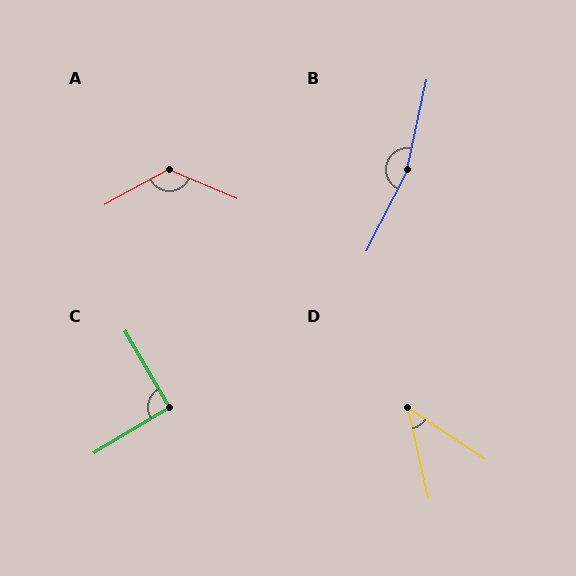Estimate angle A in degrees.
Approximately 129 degrees.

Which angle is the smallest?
D, at approximately 43 degrees.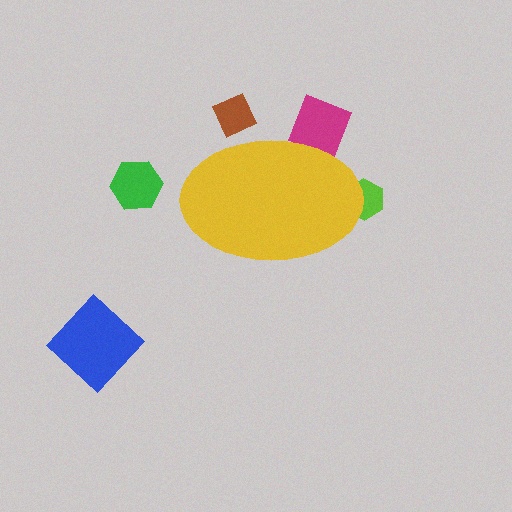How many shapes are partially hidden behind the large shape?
3 shapes are partially hidden.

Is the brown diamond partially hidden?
Yes, the brown diamond is partially hidden behind the yellow ellipse.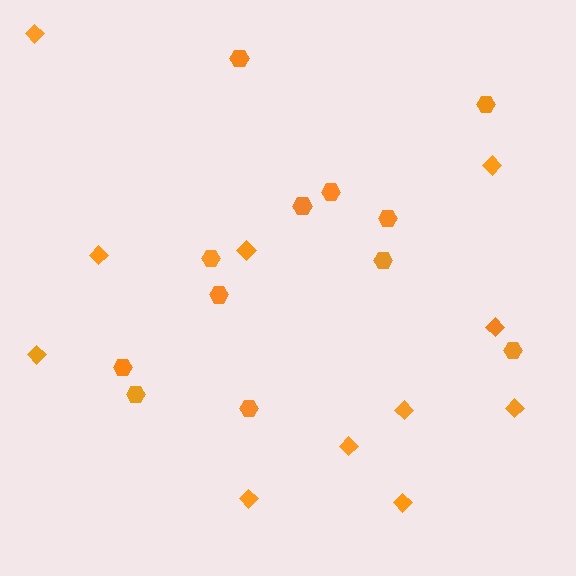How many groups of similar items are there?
There are 2 groups: one group of diamonds (11) and one group of hexagons (12).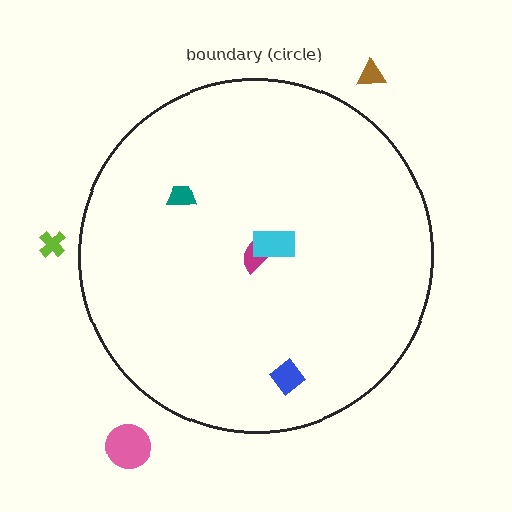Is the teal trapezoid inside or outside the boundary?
Inside.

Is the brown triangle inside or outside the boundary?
Outside.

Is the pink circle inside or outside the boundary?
Outside.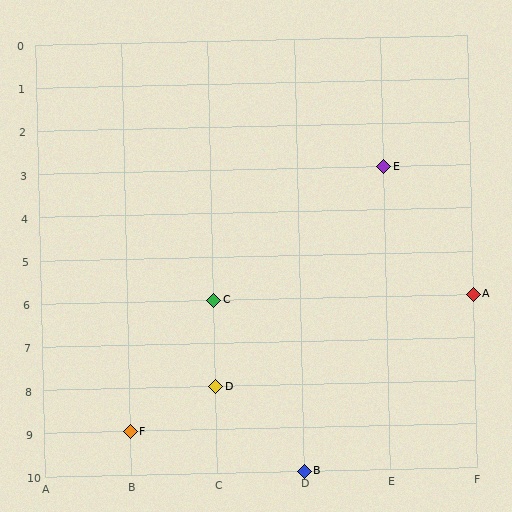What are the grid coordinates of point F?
Point F is at grid coordinates (B, 9).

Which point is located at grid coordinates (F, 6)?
Point A is at (F, 6).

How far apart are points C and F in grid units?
Points C and F are 1 column and 3 rows apart (about 3.2 grid units diagonally).